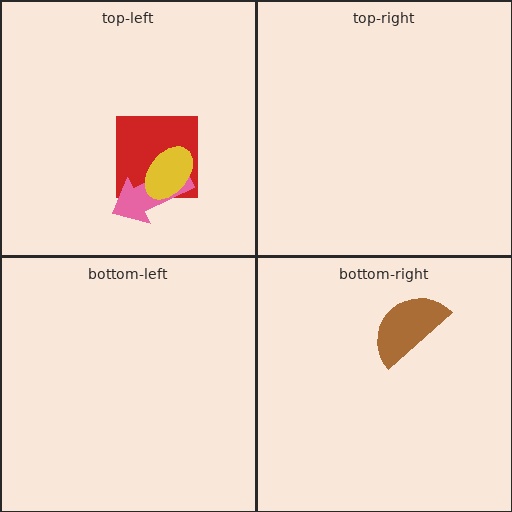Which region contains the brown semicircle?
The bottom-right region.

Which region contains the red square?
The top-left region.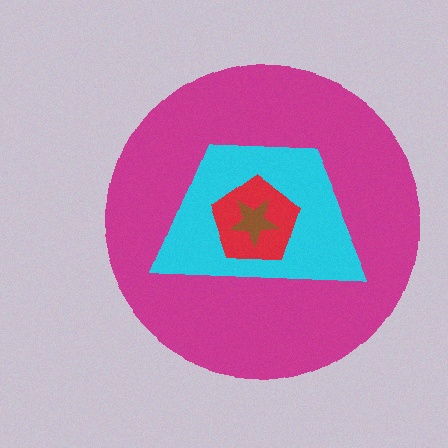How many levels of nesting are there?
4.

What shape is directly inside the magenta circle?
The cyan trapezoid.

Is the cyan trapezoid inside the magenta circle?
Yes.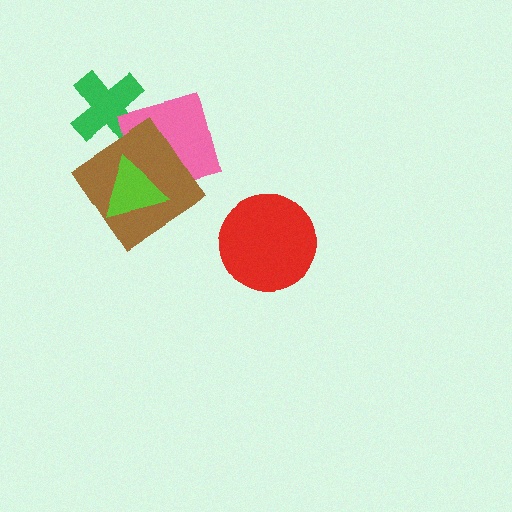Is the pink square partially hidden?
Yes, it is partially covered by another shape.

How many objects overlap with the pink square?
2 objects overlap with the pink square.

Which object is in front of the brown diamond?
The lime triangle is in front of the brown diamond.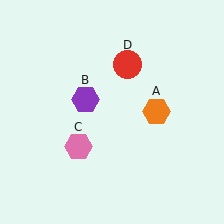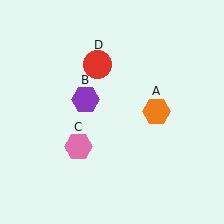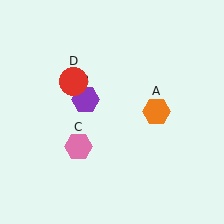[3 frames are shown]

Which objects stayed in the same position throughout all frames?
Orange hexagon (object A) and purple hexagon (object B) and pink hexagon (object C) remained stationary.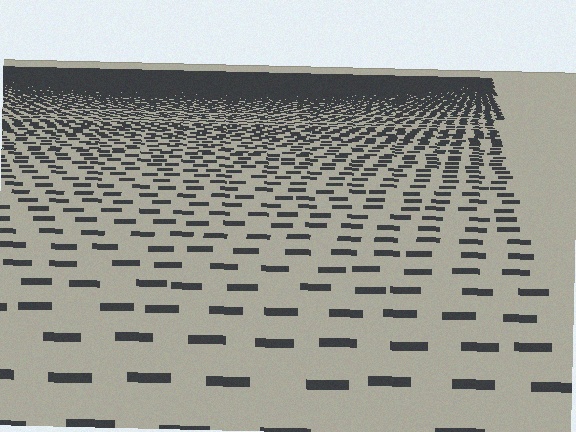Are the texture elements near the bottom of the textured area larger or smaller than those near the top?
Larger. Near the bottom, elements are closer to the viewer and appear at a bigger on-screen size.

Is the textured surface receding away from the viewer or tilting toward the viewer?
The surface is receding away from the viewer. Texture elements get smaller and denser toward the top.